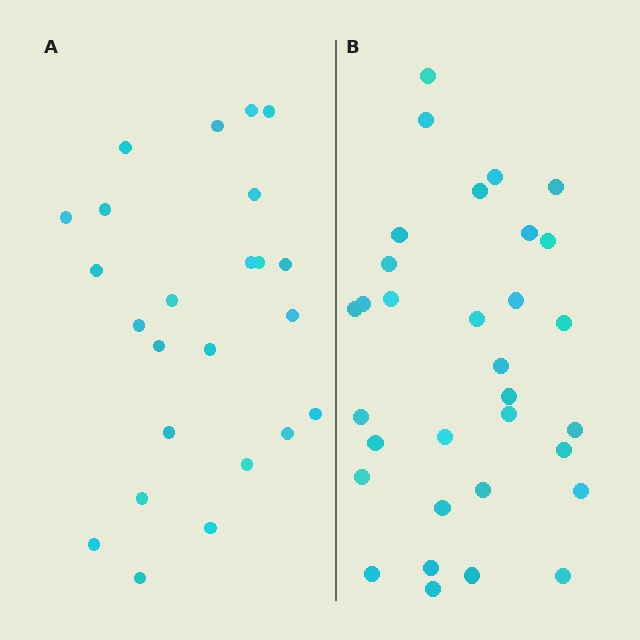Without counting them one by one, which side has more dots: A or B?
Region B (the right region) has more dots.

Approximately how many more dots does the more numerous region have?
Region B has roughly 8 or so more dots than region A.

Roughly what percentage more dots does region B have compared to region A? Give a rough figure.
About 35% more.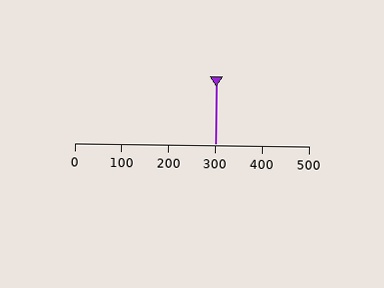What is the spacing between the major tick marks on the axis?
The major ticks are spaced 100 apart.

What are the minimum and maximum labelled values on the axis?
The axis runs from 0 to 500.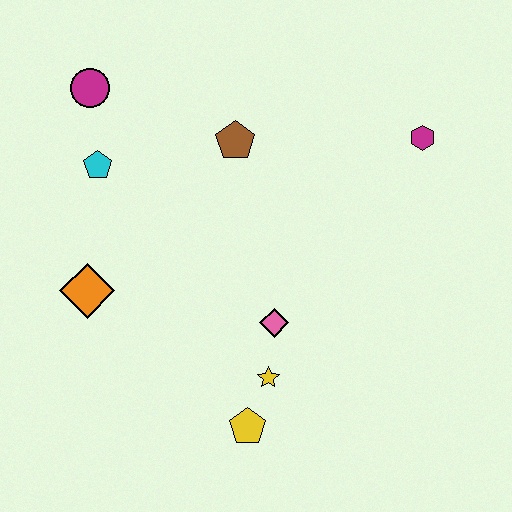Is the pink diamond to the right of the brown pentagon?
Yes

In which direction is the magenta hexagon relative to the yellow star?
The magenta hexagon is above the yellow star.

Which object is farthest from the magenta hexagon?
The orange diamond is farthest from the magenta hexagon.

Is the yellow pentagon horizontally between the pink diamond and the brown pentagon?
Yes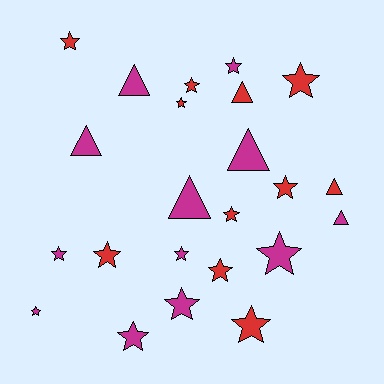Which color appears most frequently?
Magenta, with 12 objects.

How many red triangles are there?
There are 2 red triangles.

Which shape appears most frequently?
Star, with 16 objects.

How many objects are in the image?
There are 23 objects.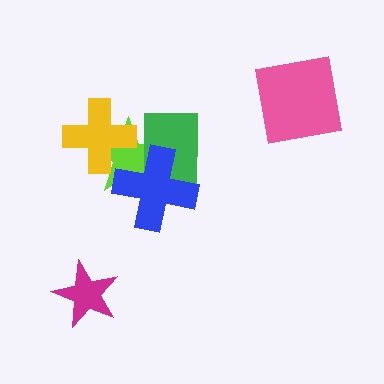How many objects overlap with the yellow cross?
1 object overlaps with the yellow cross.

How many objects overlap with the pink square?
0 objects overlap with the pink square.